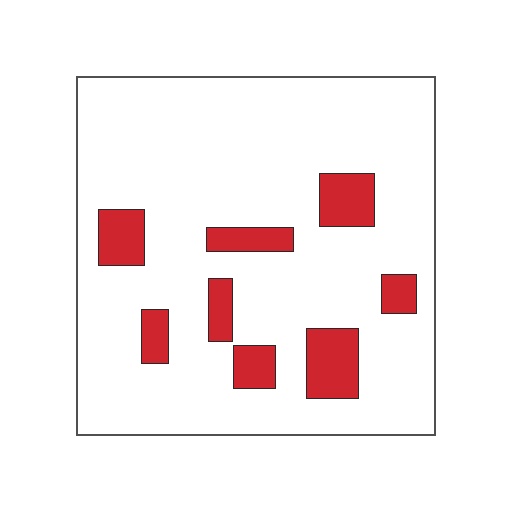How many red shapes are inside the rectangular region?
8.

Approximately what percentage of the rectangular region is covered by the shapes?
Approximately 15%.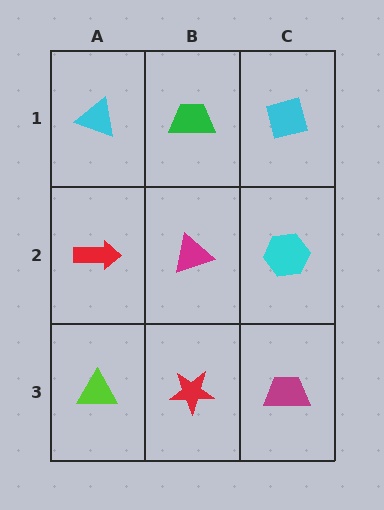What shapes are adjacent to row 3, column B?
A magenta triangle (row 2, column B), a lime triangle (row 3, column A), a magenta trapezoid (row 3, column C).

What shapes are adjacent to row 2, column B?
A green trapezoid (row 1, column B), a red star (row 3, column B), a red arrow (row 2, column A), a cyan hexagon (row 2, column C).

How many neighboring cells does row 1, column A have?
2.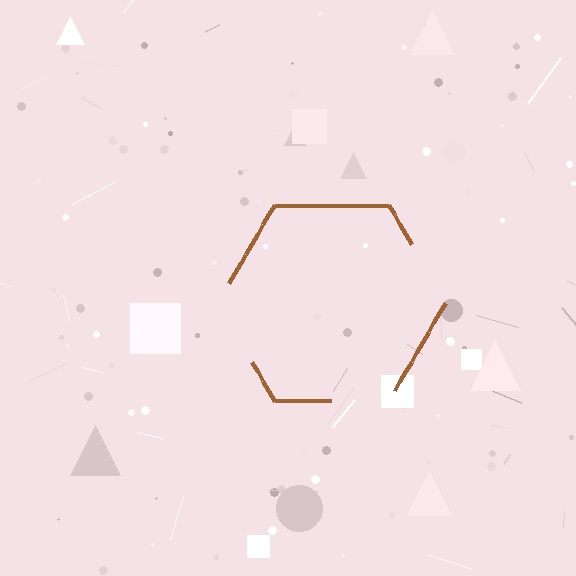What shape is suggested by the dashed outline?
The dashed outline suggests a hexagon.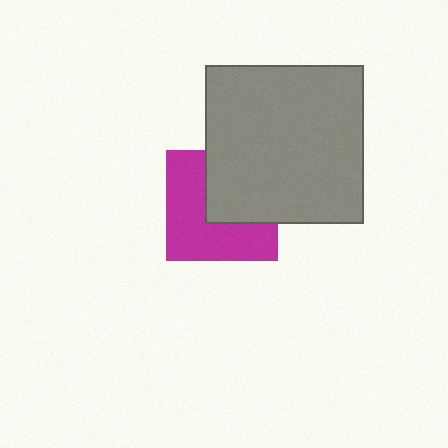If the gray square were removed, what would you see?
You would see the complete magenta square.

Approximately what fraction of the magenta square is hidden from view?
Roughly 42% of the magenta square is hidden behind the gray square.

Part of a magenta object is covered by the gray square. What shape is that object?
It is a square.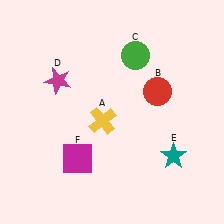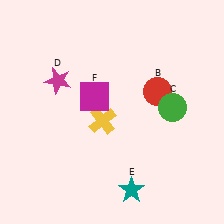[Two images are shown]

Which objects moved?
The objects that moved are: the green circle (C), the teal star (E), the magenta square (F).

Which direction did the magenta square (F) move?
The magenta square (F) moved up.